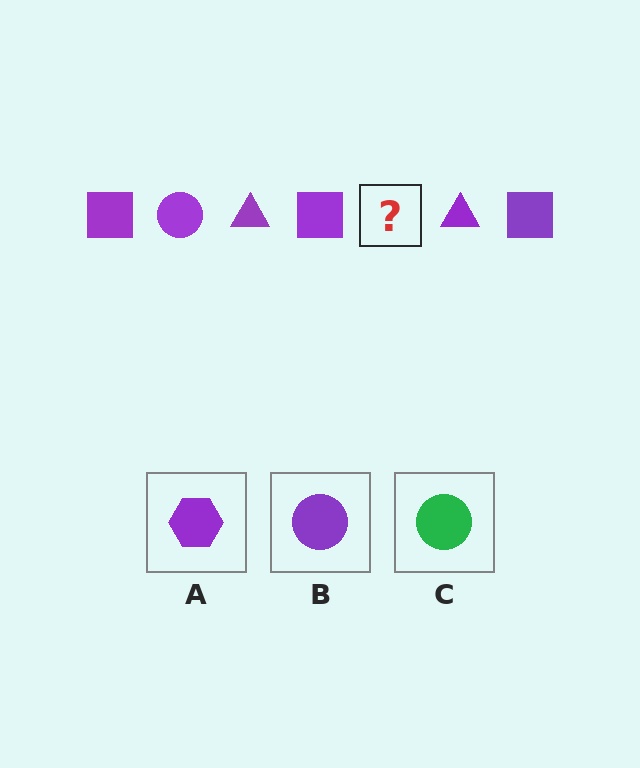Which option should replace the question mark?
Option B.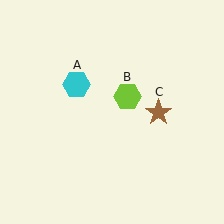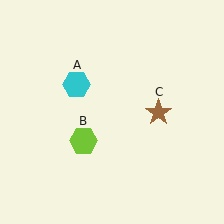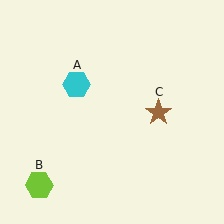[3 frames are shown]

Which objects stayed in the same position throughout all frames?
Cyan hexagon (object A) and brown star (object C) remained stationary.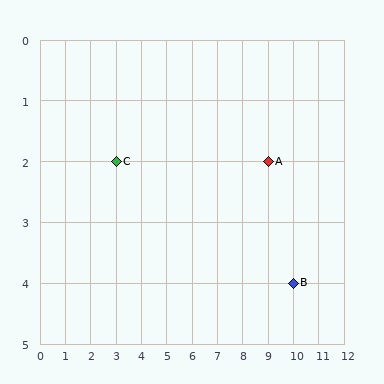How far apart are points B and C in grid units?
Points B and C are 7 columns and 2 rows apart (about 7.3 grid units diagonally).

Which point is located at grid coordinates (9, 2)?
Point A is at (9, 2).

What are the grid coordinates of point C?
Point C is at grid coordinates (3, 2).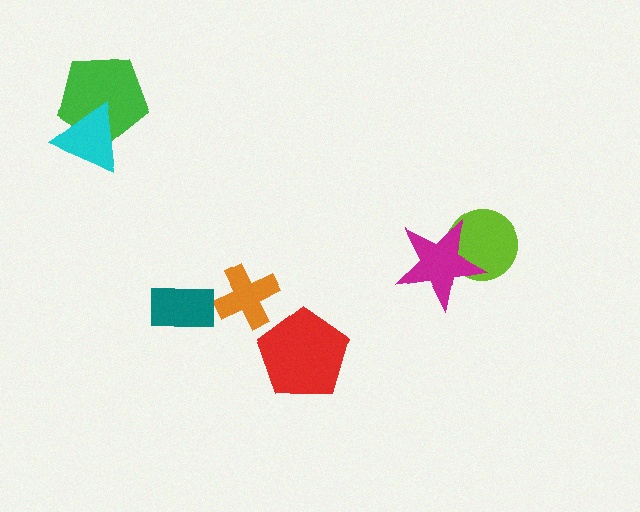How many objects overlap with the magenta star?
1 object overlaps with the magenta star.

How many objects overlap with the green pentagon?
1 object overlaps with the green pentagon.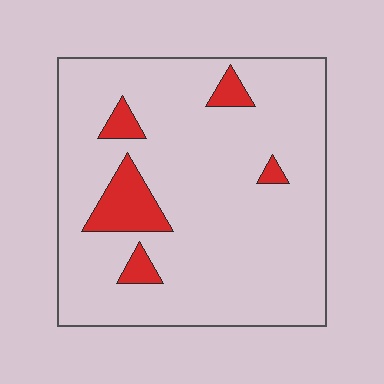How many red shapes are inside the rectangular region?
5.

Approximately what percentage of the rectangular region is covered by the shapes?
Approximately 10%.